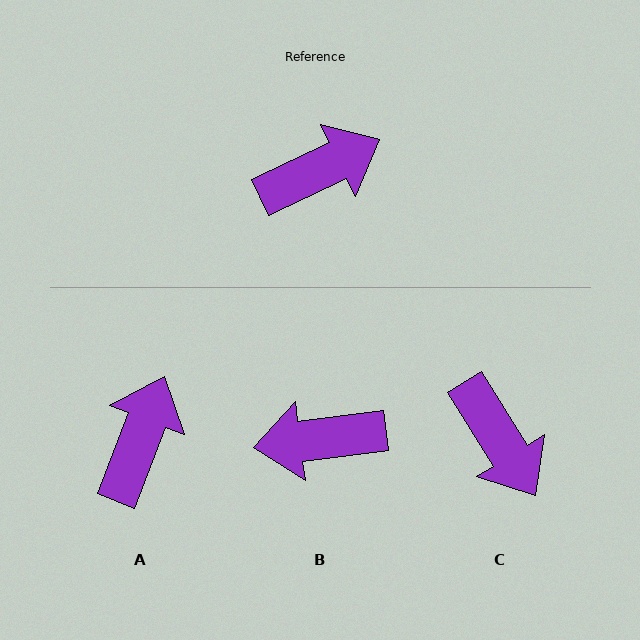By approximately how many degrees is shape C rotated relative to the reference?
Approximately 84 degrees clockwise.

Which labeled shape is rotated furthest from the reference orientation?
B, about 161 degrees away.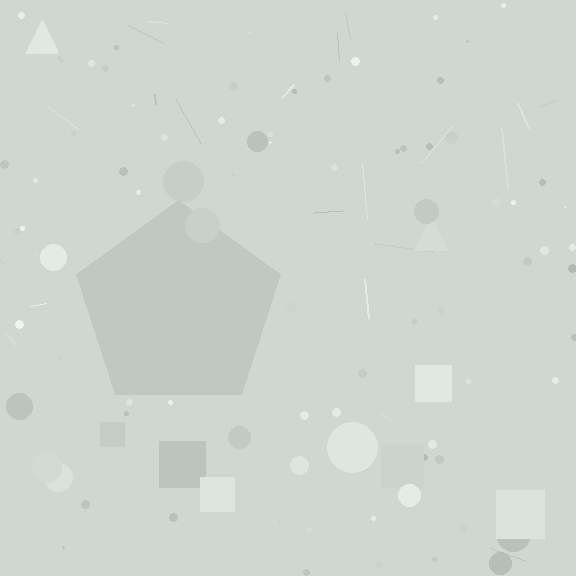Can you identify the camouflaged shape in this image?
The camouflaged shape is a pentagon.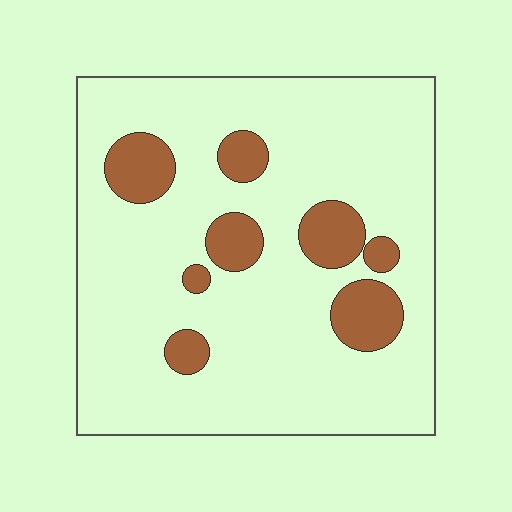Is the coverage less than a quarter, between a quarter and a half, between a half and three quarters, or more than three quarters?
Less than a quarter.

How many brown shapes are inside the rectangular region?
8.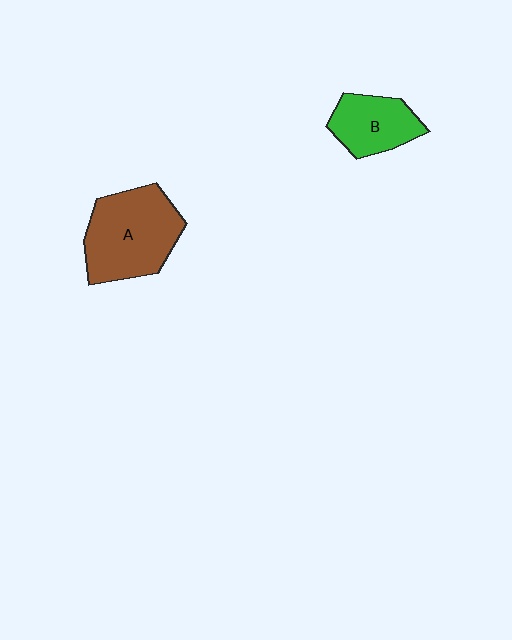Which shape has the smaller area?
Shape B (green).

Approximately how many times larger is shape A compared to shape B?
Approximately 1.7 times.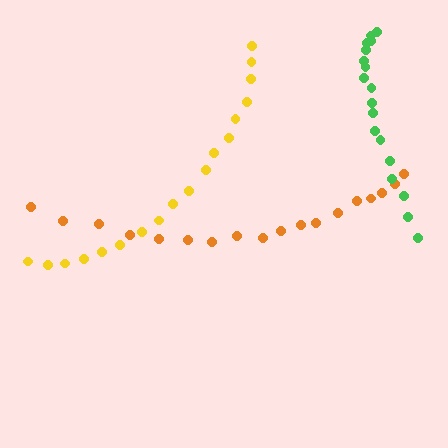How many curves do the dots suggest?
There are 3 distinct paths.